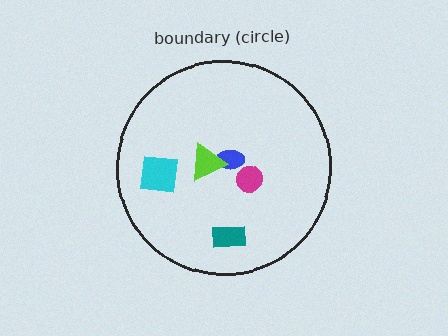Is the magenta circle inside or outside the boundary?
Inside.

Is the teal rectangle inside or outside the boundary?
Inside.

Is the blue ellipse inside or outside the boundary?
Inside.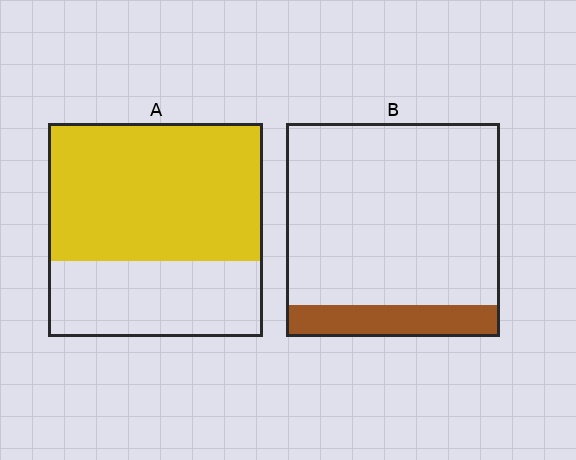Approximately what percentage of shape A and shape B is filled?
A is approximately 65% and B is approximately 15%.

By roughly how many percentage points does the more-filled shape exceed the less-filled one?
By roughly 50 percentage points (A over B).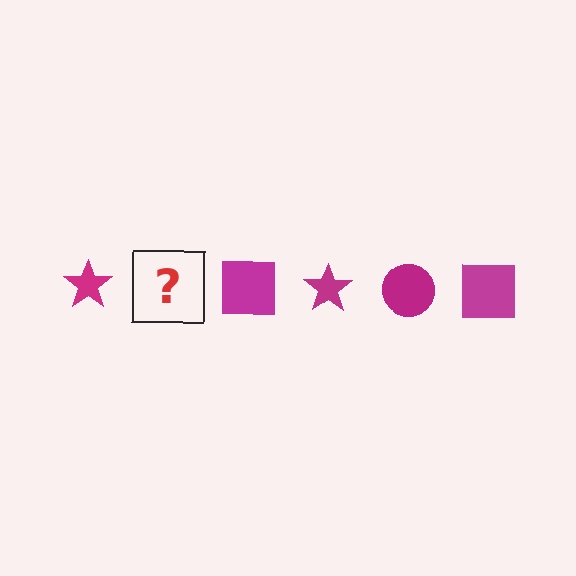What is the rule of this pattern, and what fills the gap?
The rule is that the pattern cycles through star, circle, square shapes in magenta. The gap should be filled with a magenta circle.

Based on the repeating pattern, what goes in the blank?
The blank should be a magenta circle.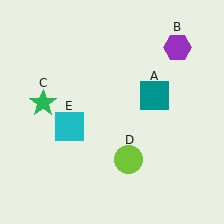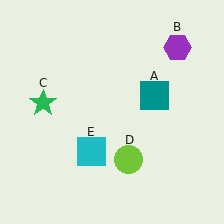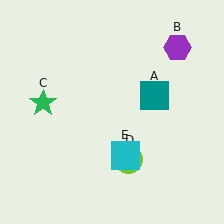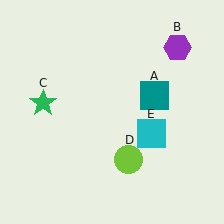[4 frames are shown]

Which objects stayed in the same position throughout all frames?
Teal square (object A) and purple hexagon (object B) and green star (object C) and lime circle (object D) remained stationary.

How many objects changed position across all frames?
1 object changed position: cyan square (object E).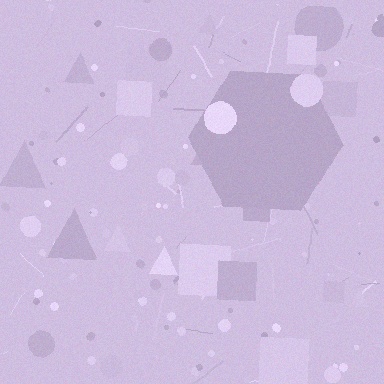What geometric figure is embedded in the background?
A hexagon is embedded in the background.